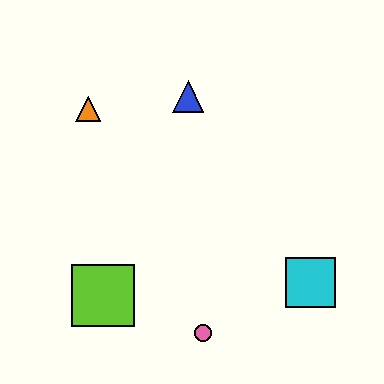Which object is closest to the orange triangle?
The blue triangle is closest to the orange triangle.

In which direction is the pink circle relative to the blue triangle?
The pink circle is below the blue triangle.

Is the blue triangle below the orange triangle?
No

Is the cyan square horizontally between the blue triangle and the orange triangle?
No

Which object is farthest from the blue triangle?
The pink circle is farthest from the blue triangle.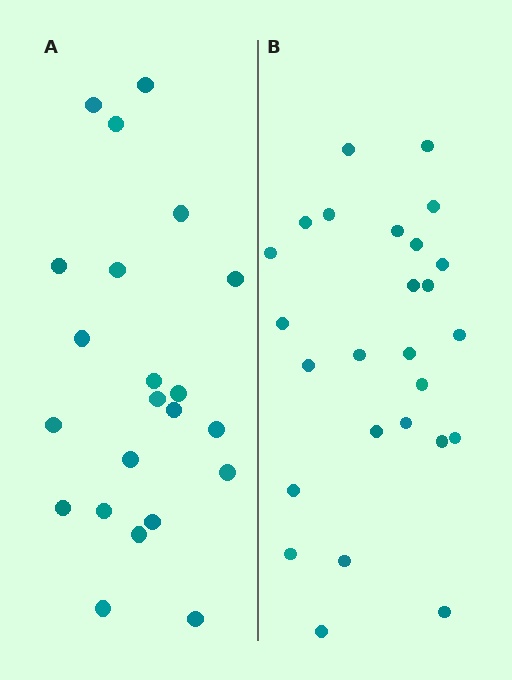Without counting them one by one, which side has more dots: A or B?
Region B (the right region) has more dots.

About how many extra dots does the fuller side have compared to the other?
Region B has about 4 more dots than region A.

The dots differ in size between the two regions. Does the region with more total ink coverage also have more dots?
No. Region A has more total ink coverage because its dots are larger, but region B actually contains more individual dots. Total area can be misleading — the number of items is what matters here.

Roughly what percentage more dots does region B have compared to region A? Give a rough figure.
About 20% more.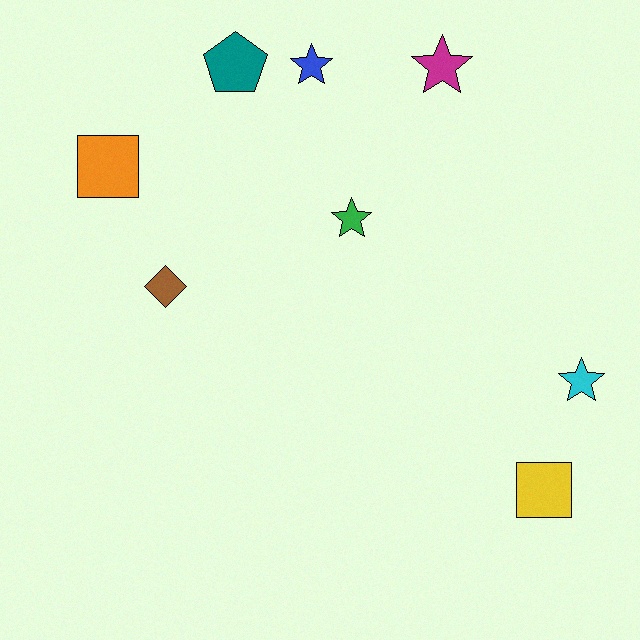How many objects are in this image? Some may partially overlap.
There are 8 objects.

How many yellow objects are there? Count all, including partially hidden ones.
There is 1 yellow object.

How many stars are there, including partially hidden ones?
There are 4 stars.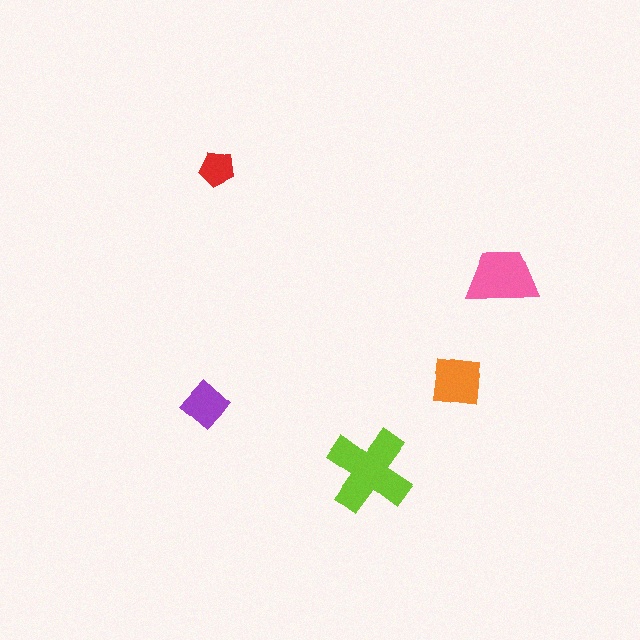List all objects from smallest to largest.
The red pentagon, the purple diamond, the orange square, the pink trapezoid, the lime cross.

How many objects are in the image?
There are 5 objects in the image.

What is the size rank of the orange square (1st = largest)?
3rd.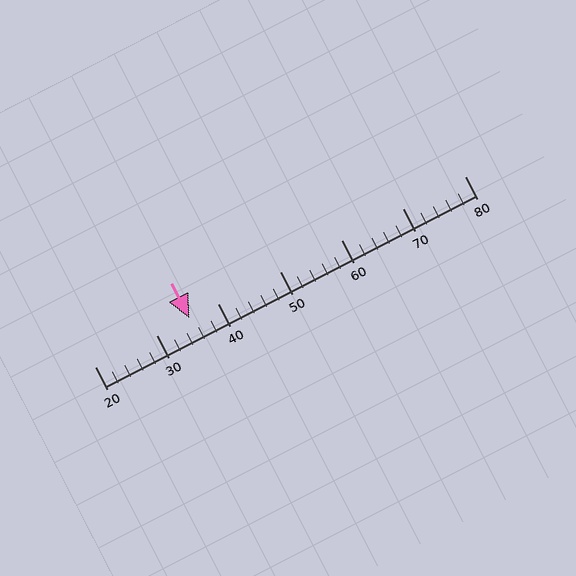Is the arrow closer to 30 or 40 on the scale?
The arrow is closer to 40.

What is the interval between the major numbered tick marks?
The major tick marks are spaced 10 units apart.